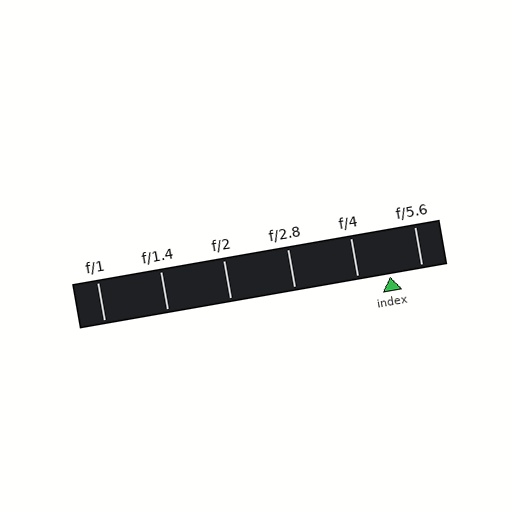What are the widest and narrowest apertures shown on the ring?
The widest aperture shown is f/1 and the narrowest is f/5.6.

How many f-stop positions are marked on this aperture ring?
There are 6 f-stop positions marked.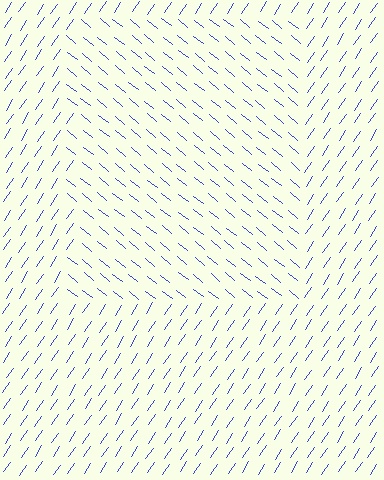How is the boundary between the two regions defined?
The boundary is defined purely by a change in line orientation (approximately 85 degrees difference). All lines are the same color and thickness.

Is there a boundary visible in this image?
Yes, there is a texture boundary formed by a change in line orientation.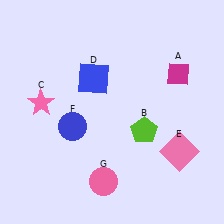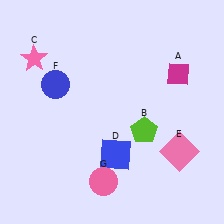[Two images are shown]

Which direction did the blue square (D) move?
The blue square (D) moved down.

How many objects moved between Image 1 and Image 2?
3 objects moved between the two images.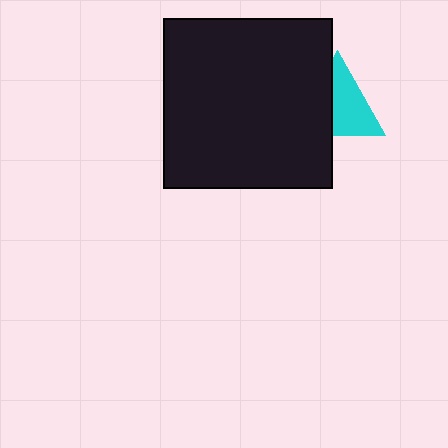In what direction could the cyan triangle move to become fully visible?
The cyan triangle could move right. That would shift it out from behind the black square entirely.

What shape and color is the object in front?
The object in front is a black square.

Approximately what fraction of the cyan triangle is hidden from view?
Roughly 43% of the cyan triangle is hidden behind the black square.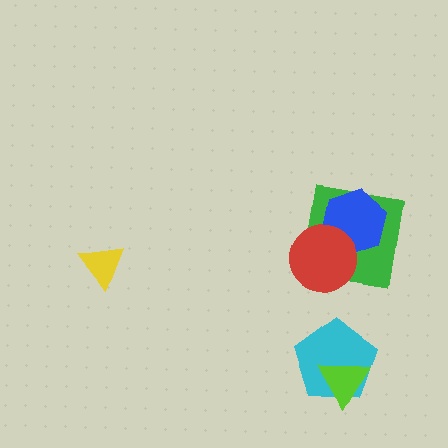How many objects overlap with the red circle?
2 objects overlap with the red circle.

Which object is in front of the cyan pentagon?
The lime triangle is in front of the cyan pentagon.